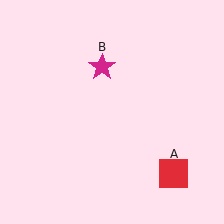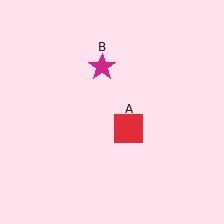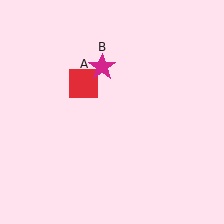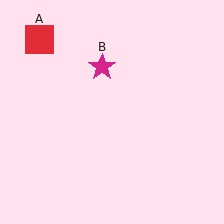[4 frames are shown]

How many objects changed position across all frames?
1 object changed position: red square (object A).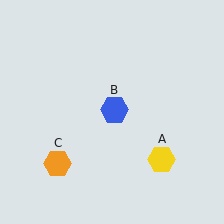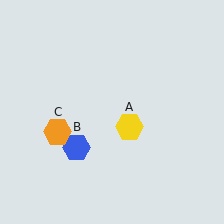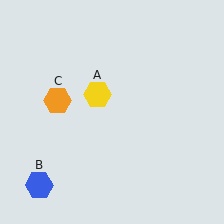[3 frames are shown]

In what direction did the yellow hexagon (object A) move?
The yellow hexagon (object A) moved up and to the left.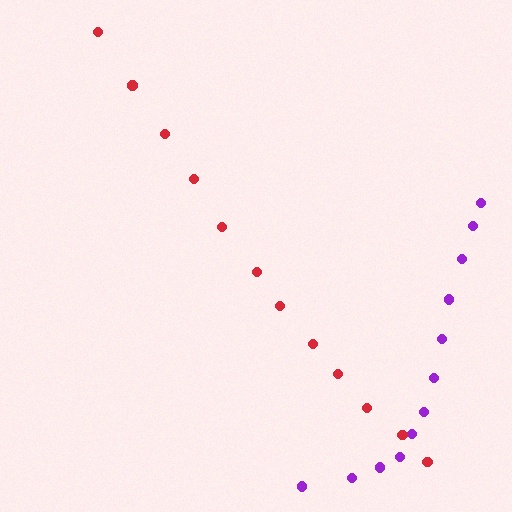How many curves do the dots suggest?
There are 2 distinct paths.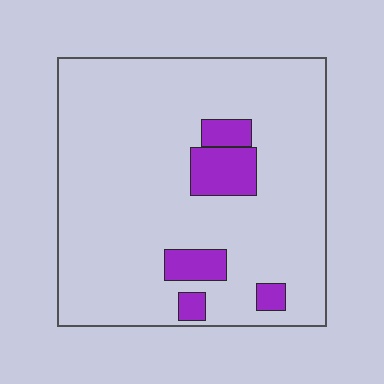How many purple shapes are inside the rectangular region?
5.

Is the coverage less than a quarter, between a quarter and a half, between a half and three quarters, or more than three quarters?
Less than a quarter.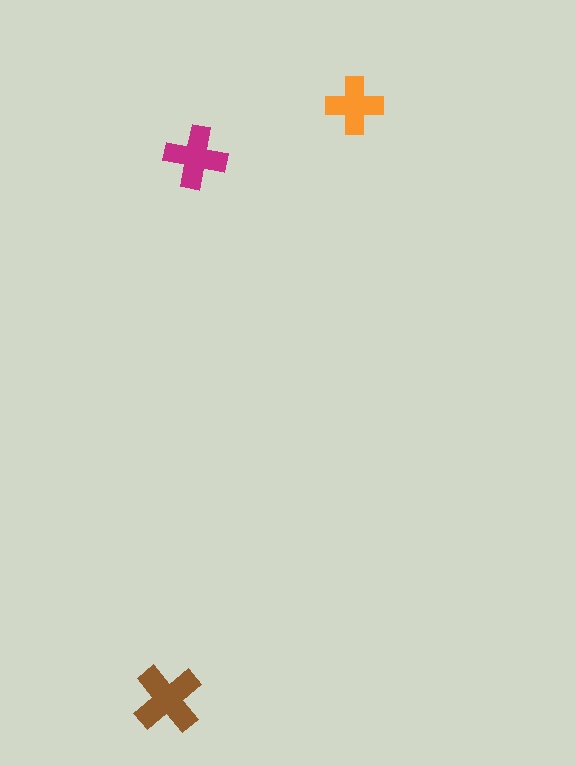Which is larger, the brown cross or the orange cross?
The brown one.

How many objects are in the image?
There are 3 objects in the image.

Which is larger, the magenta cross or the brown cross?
The brown one.